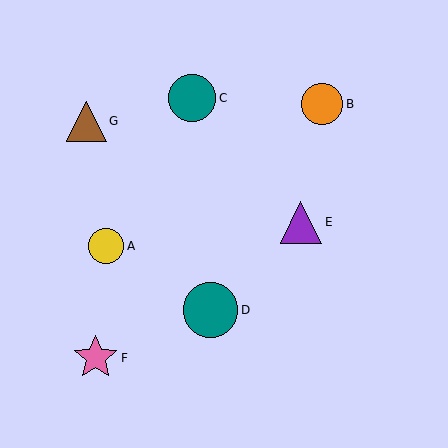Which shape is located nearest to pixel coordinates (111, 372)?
The pink star (labeled F) at (96, 358) is nearest to that location.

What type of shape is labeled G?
Shape G is a brown triangle.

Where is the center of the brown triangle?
The center of the brown triangle is at (86, 121).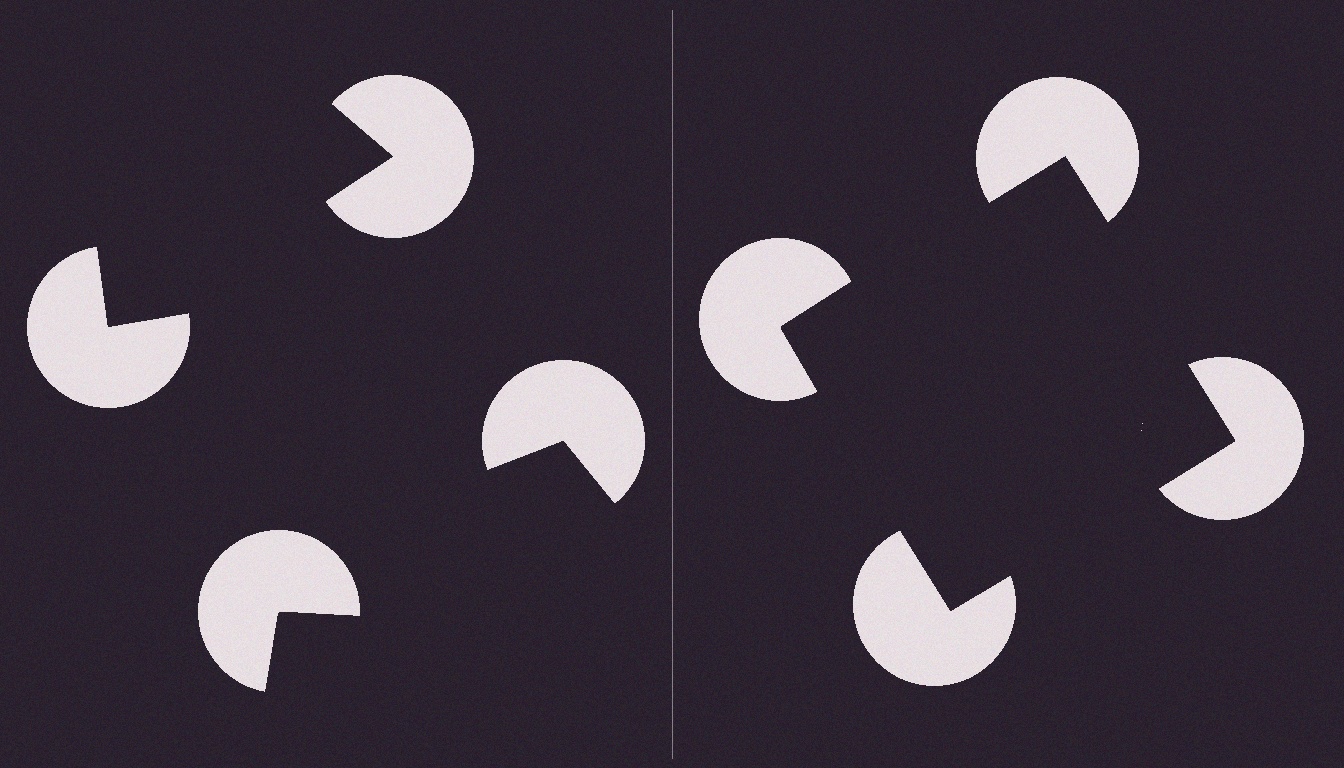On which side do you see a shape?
An illusory square appears on the right side. On the left side the wedge cuts are rotated, so no coherent shape forms.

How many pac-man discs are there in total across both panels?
8 — 4 on each side.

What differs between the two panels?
The pac-man discs are positioned identically on both sides; only the wedge orientations differ. On the right they align to a square; on the left they are misaligned.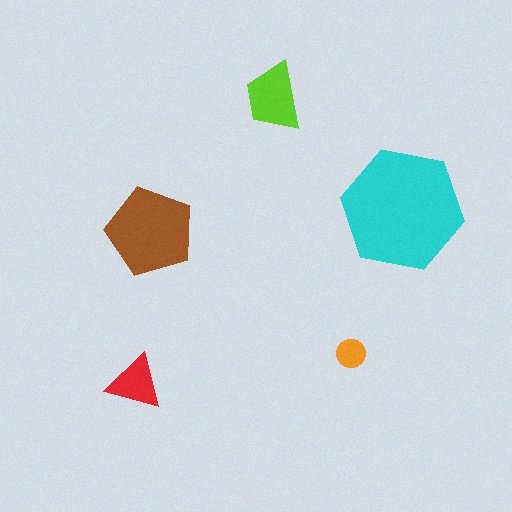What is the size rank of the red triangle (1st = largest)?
4th.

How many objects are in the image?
There are 5 objects in the image.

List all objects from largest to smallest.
The cyan hexagon, the brown pentagon, the lime trapezoid, the red triangle, the orange circle.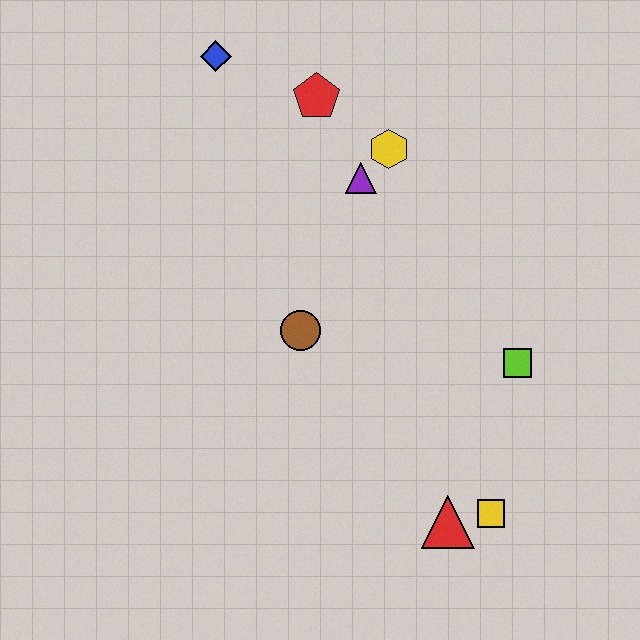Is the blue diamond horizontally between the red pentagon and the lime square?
No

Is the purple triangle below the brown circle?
No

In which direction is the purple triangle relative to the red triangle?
The purple triangle is above the red triangle.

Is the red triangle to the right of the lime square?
No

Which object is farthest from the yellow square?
The blue diamond is farthest from the yellow square.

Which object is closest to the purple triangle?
The yellow hexagon is closest to the purple triangle.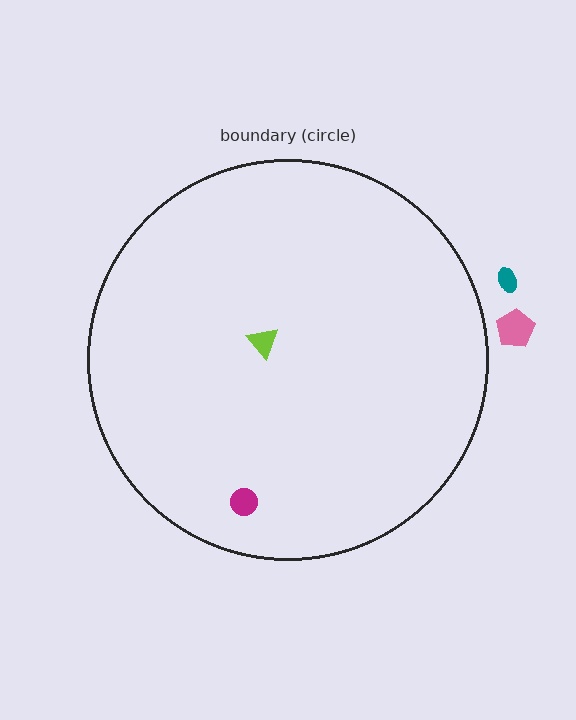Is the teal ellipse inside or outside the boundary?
Outside.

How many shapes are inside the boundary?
2 inside, 2 outside.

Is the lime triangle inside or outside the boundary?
Inside.